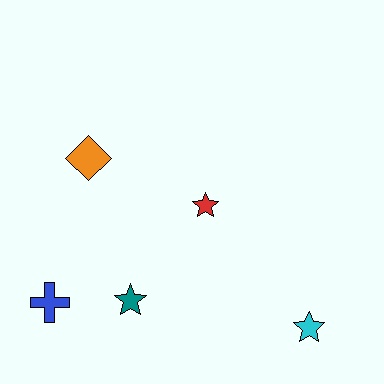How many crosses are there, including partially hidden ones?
There is 1 cross.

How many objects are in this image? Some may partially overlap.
There are 5 objects.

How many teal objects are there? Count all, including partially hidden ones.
There is 1 teal object.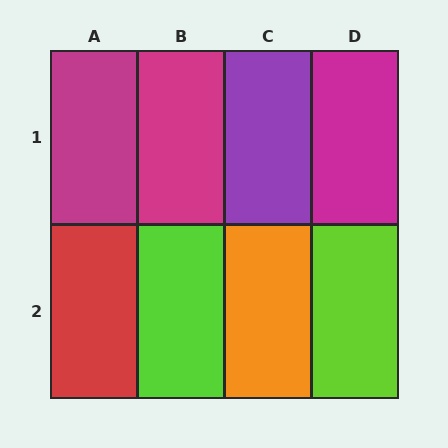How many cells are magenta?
3 cells are magenta.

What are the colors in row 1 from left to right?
Magenta, magenta, purple, magenta.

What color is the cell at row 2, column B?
Lime.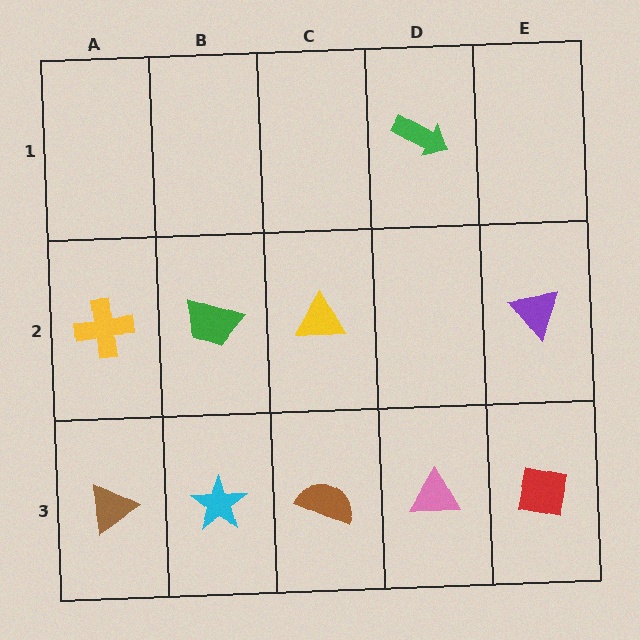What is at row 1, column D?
A green arrow.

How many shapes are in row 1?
1 shape.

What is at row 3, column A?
A brown triangle.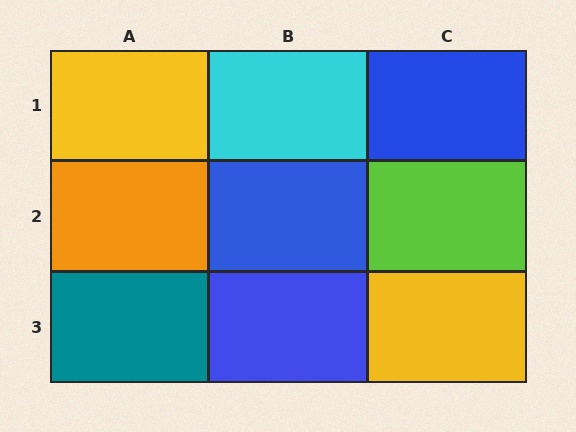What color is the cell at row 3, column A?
Teal.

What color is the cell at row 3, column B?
Blue.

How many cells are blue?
3 cells are blue.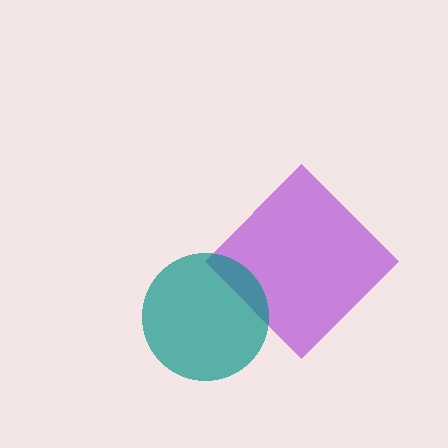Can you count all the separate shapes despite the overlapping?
Yes, there are 2 separate shapes.